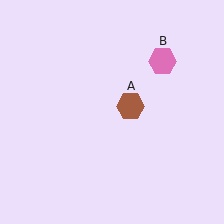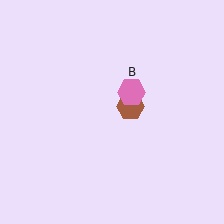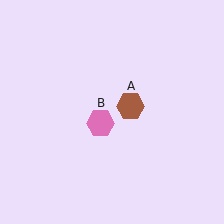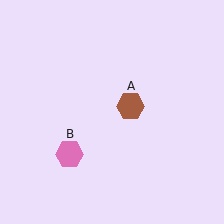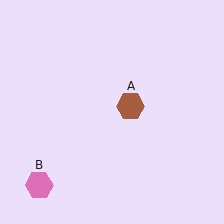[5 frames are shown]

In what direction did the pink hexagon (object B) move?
The pink hexagon (object B) moved down and to the left.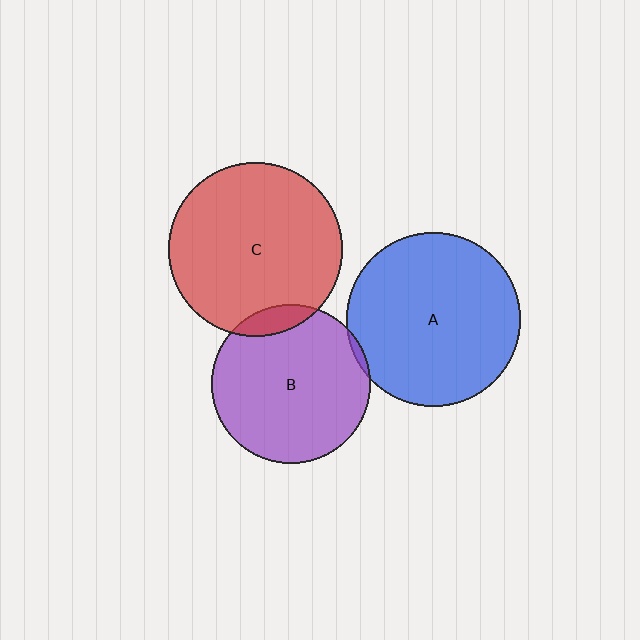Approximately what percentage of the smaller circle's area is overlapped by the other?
Approximately 10%.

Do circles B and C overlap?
Yes.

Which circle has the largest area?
Circle A (blue).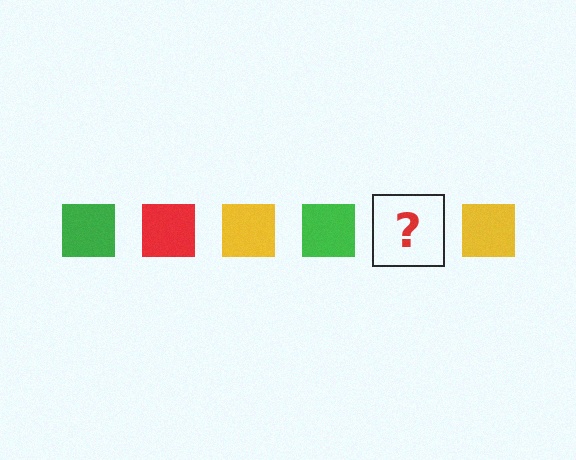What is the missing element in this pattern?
The missing element is a red square.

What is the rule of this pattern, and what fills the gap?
The rule is that the pattern cycles through green, red, yellow squares. The gap should be filled with a red square.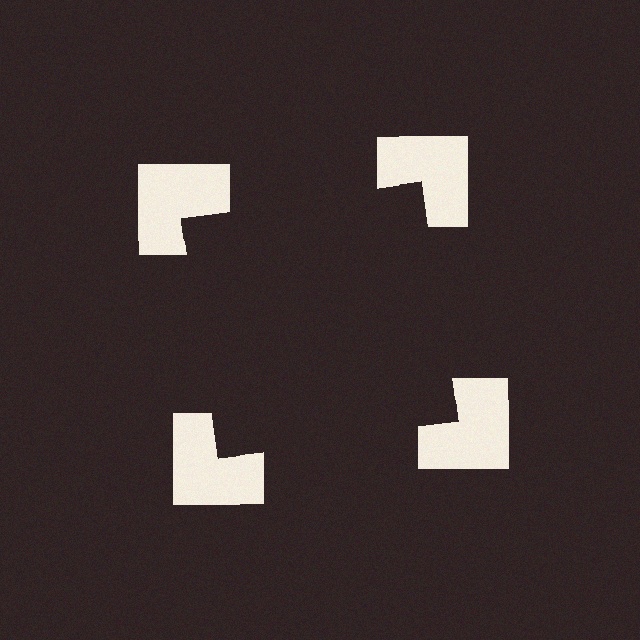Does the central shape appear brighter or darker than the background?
It typically appears slightly darker than the background, even though no actual brightness change is drawn.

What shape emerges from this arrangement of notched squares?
An illusory square — its edges are inferred from the aligned wedge cuts in the notched squares, not physically drawn.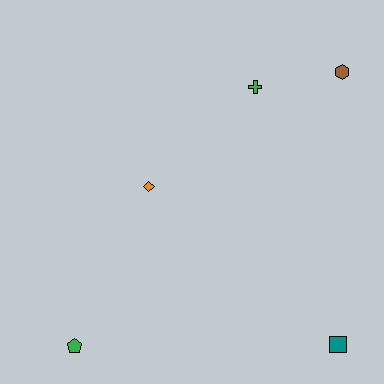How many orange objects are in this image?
There is 1 orange object.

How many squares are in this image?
There is 1 square.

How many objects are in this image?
There are 5 objects.